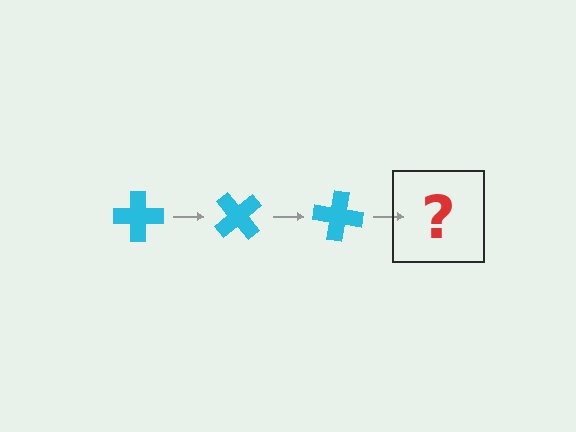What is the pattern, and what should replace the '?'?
The pattern is that the cross rotates 50 degrees each step. The '?' should be a cyan cross rotated 150 degrees.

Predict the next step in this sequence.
The next step is a cyan cross rotated 150 degrees.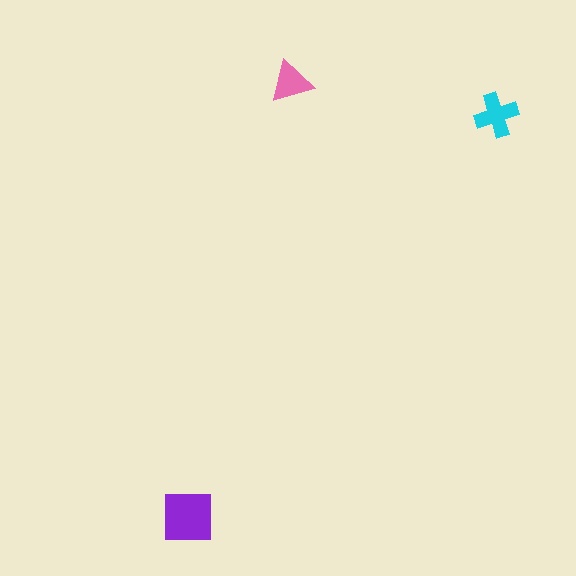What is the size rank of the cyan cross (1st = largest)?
2nd.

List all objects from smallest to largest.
The pink triangle, the cyan cross, the purple square.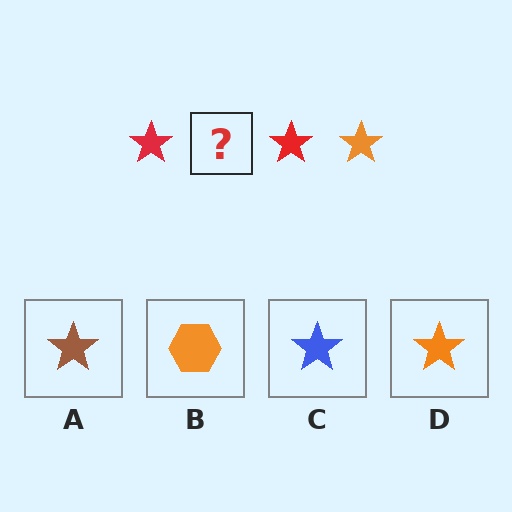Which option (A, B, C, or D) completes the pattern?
D.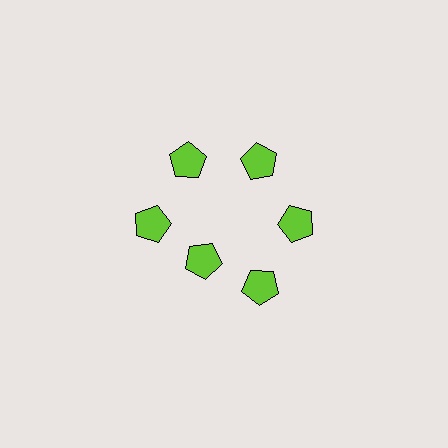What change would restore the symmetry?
The symmetry would be restored by moving it outward, back onto the ring so that all 6 pentagons sit at equal angles and equal distance from the center.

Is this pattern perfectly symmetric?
No. The 6 lime pentagons are arranged in a ring, but one element near the 7 o'clock position is pulled inward toward the center, breaking the 6-fold rotational symmetry.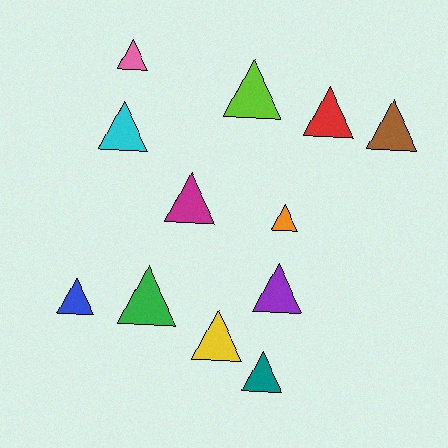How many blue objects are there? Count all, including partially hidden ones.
There is 1 blue object.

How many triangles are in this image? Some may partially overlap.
There are 12 triangles.